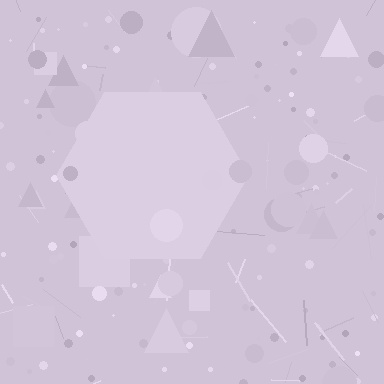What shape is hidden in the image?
A hexagon is hidden in the image.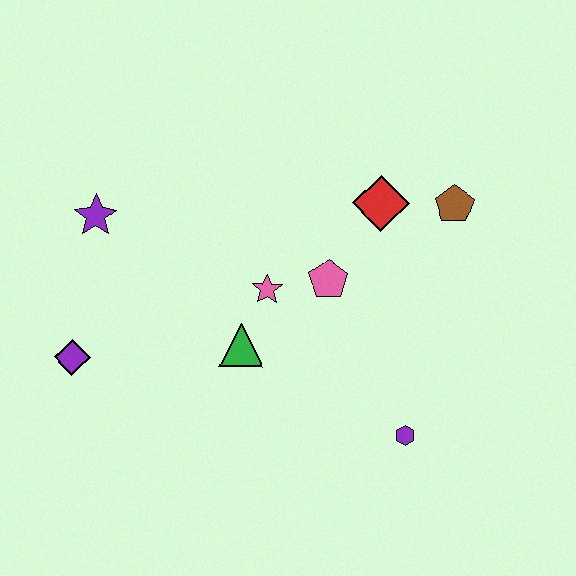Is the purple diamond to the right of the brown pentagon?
No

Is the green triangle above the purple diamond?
Yes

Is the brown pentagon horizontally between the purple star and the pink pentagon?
No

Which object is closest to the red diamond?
The brown pentagon is closest to the red diamond.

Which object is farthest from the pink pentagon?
The purple diamond is farthest from the pink pentagon.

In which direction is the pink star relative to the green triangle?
The pink star is above the green triangle.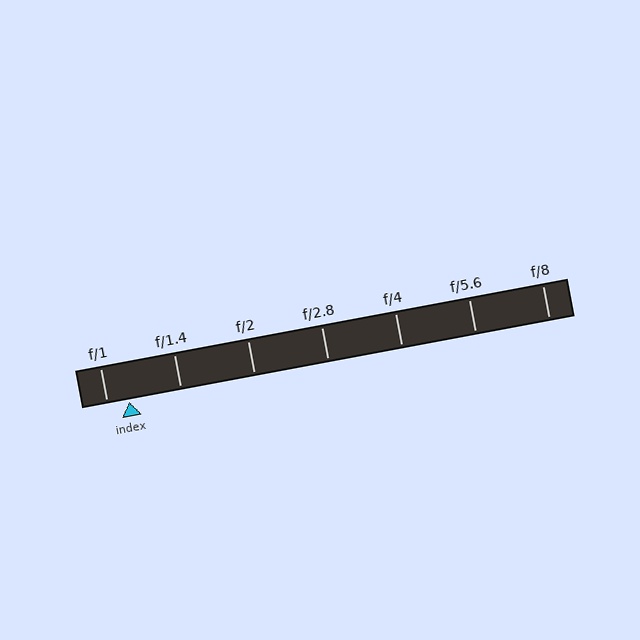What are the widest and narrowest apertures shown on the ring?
The widest aperture shown is f/1 and the narrowest is f/8.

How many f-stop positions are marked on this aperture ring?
There are 7 f-stop positions marked.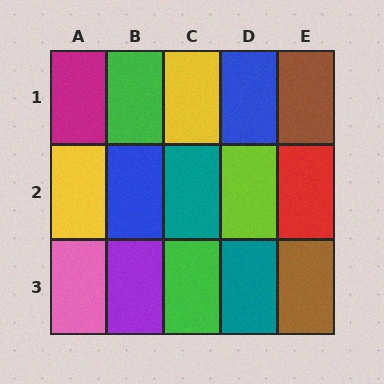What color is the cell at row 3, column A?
Pink.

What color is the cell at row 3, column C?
Green.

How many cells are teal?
2 cells are teal.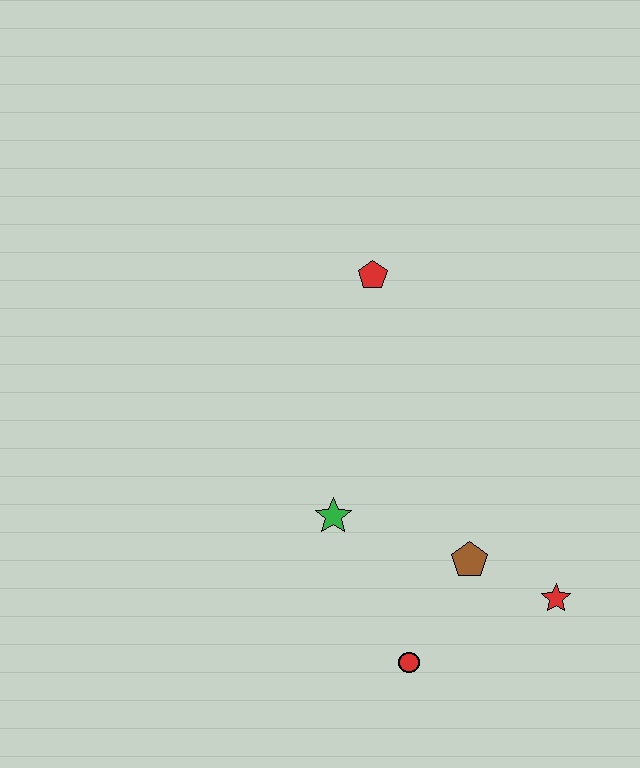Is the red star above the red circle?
Yes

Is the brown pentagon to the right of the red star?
No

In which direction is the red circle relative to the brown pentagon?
The red circle is below the brown pentagon.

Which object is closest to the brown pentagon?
The red star is closest to the brown pentagon.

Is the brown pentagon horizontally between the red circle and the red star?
Yes